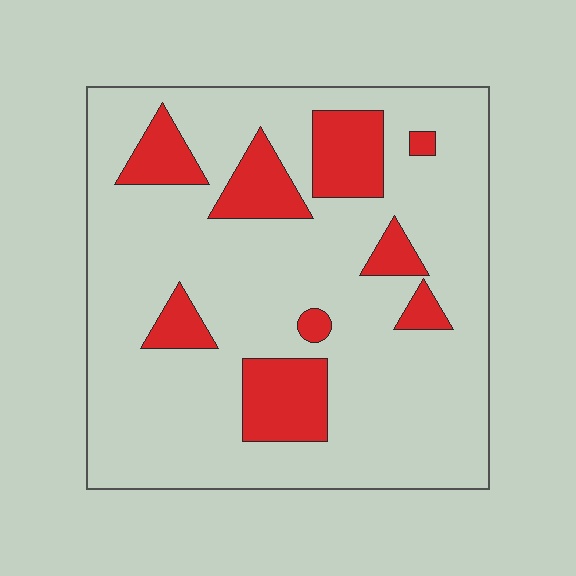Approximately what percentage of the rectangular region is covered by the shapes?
Approximately 20%.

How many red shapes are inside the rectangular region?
9.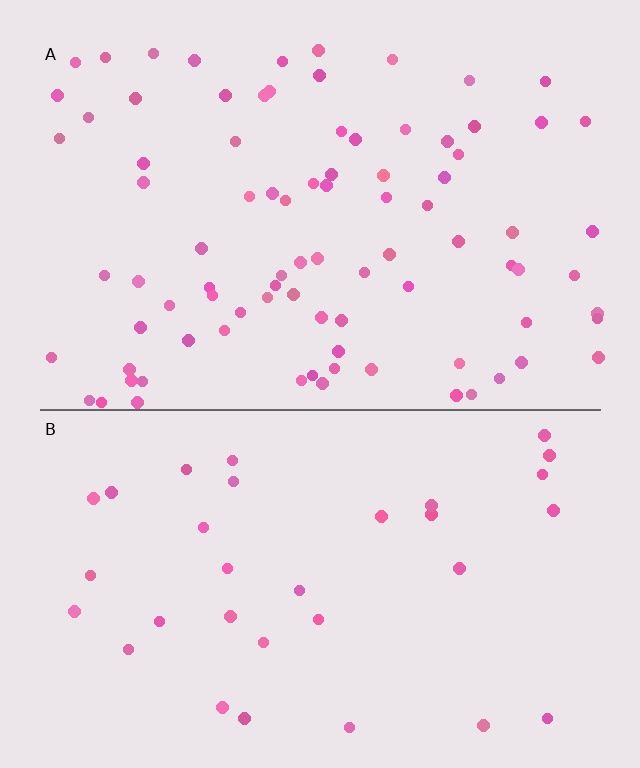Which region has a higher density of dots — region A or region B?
A (the top).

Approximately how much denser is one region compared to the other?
Approximately 2.7× — region A over region B.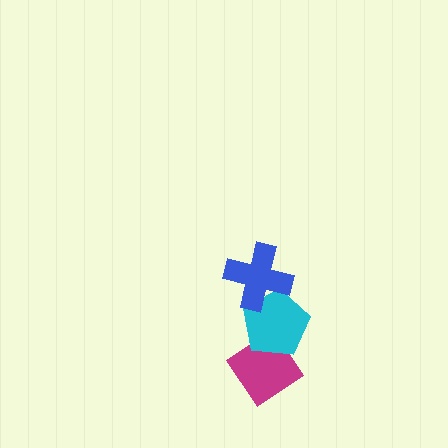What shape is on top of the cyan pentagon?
The blue cross is on top of the cyan pentagon.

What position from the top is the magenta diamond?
The magenta diamond is 3rd from the top.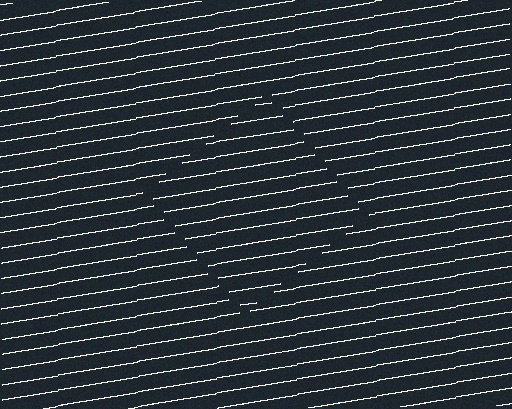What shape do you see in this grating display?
An illusory square. The interior of the shape contains the same grating, shifted by half a period — the contour is defined by the phase discontinuity where line-ends from the inner and outer gratings abut.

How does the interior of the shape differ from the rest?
The interior of the shape contains the same grating, shifted by half a period — the contour is defined by the phase discontinuity where line-ends from the inner and outer gratings abut.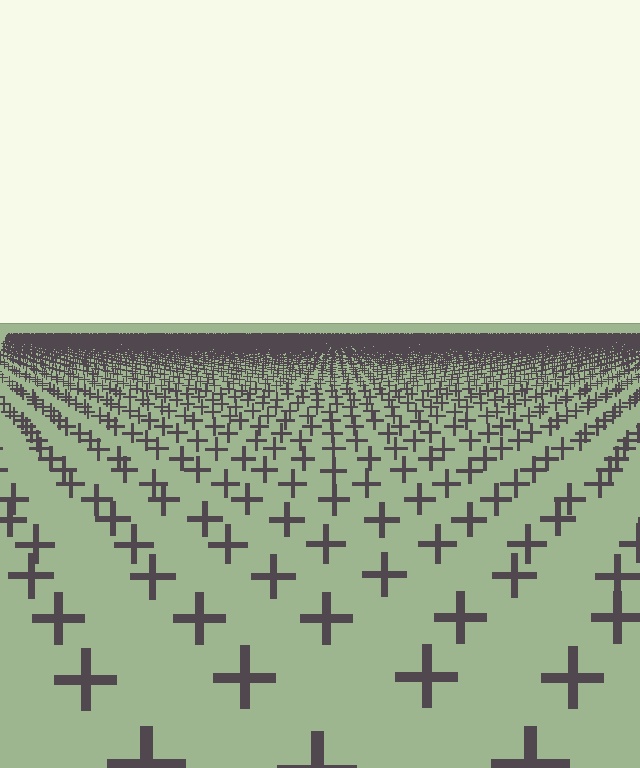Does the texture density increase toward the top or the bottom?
Density increases toward the top.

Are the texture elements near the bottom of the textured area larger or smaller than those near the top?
Larger. Near the bottom, elements are closer to the viewer and appear at a bigger on-screen size.